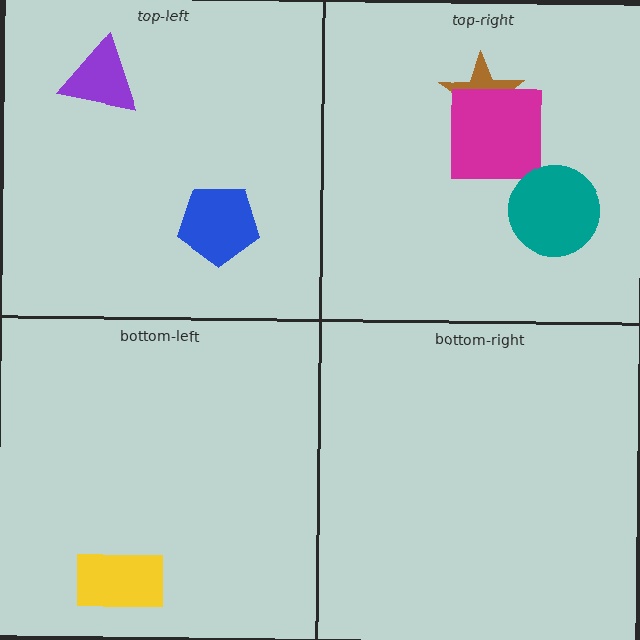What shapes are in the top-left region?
The blue pentagon, the purple triangle.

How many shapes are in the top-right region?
3.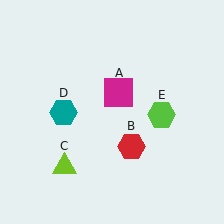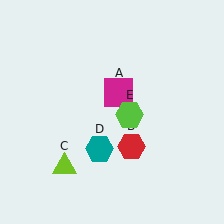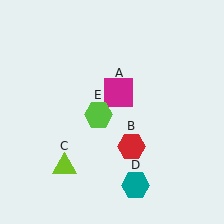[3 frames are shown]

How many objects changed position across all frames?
2 objects changed position: teal hexagon (object D), lime hexagon (object E).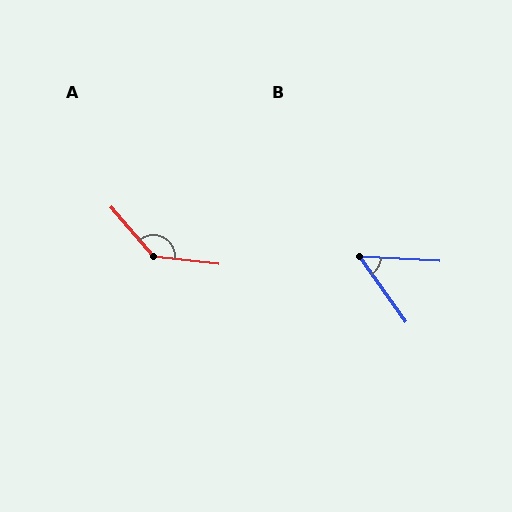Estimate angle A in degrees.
Approximately 138 degrees.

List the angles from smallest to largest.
B (51°), A (138°).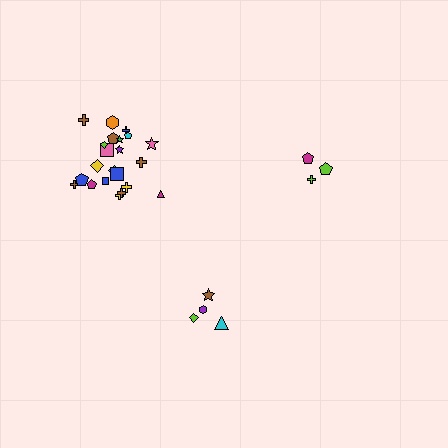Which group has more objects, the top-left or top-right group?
The top-left group.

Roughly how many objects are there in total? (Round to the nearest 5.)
Roughly 30 objects in total.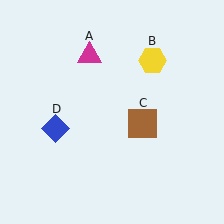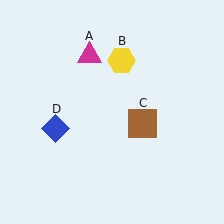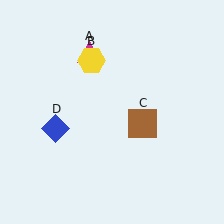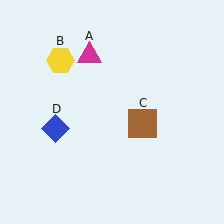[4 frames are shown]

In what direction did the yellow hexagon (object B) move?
The yellow hexagon (object B) moved left.